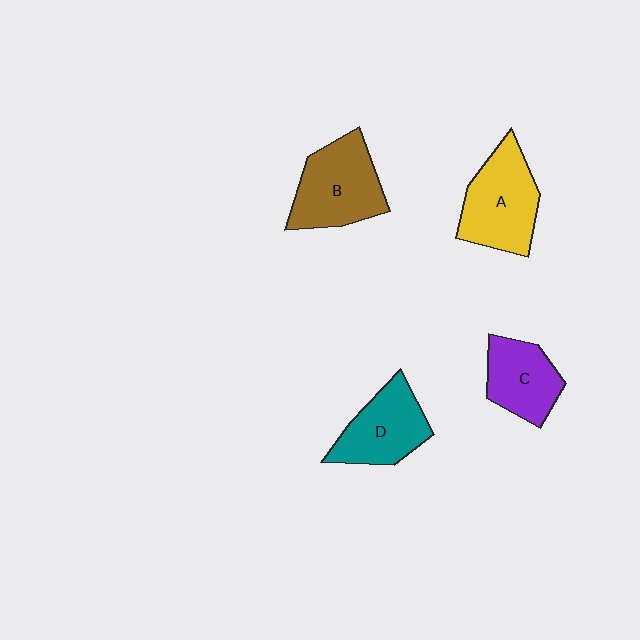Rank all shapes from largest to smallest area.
From largest to smallest: B (brown), A (yellow), D (teal), C (purple).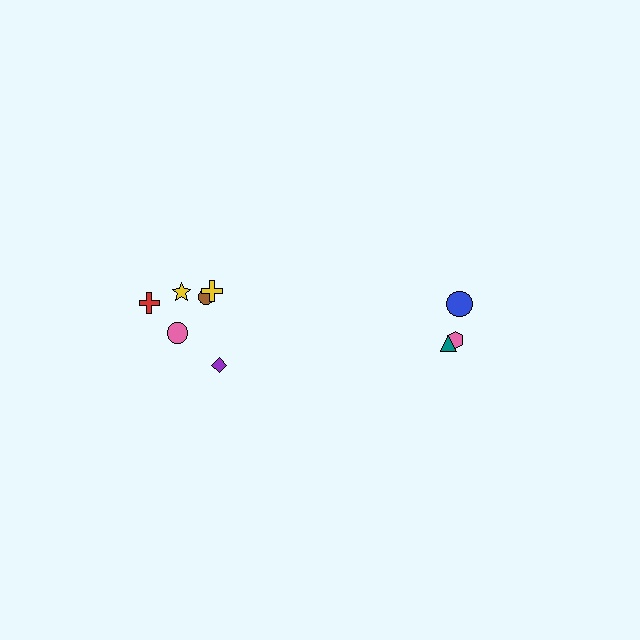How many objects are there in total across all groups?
There are 9 objects.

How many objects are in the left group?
There are 6 objects.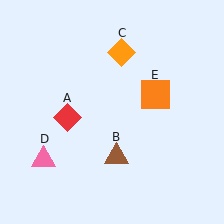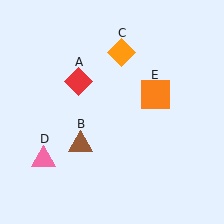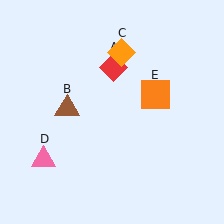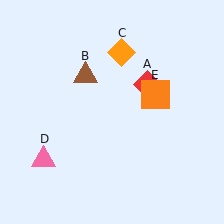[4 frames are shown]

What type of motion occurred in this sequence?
The red diamond (object A), brown triangle (object B) rotated clockwise around the center of the scene.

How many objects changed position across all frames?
2 objects changed position: red diamond (object A), brown triangle (object B).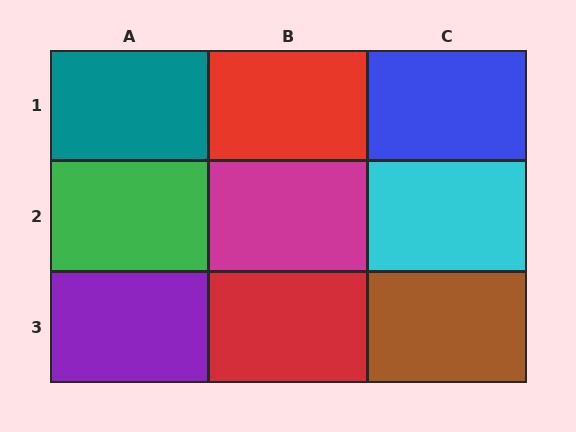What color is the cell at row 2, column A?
Green.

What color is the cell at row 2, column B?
Magenta.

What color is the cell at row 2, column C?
Cyan.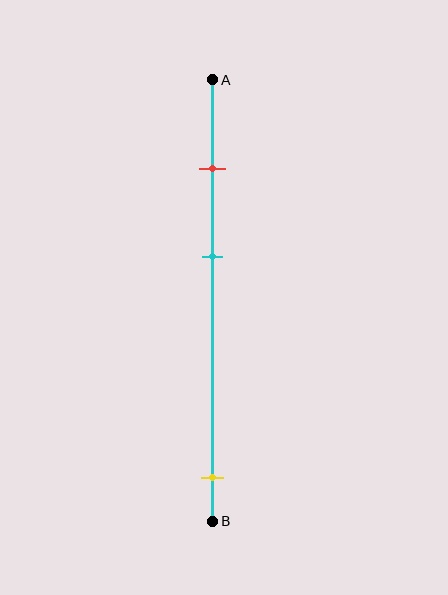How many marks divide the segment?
There are 3 marks dividing the segment.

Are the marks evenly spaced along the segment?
No, the marks are not evenly spaced.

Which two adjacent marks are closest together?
The red and cyan marks are the closest adjacent pair.